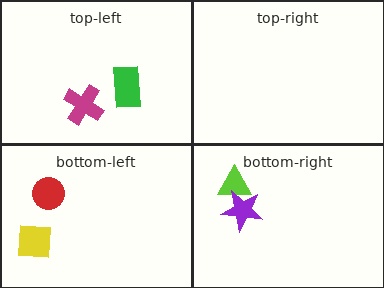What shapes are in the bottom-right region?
The lime triangle, the purple star.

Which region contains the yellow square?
The bottom-left region.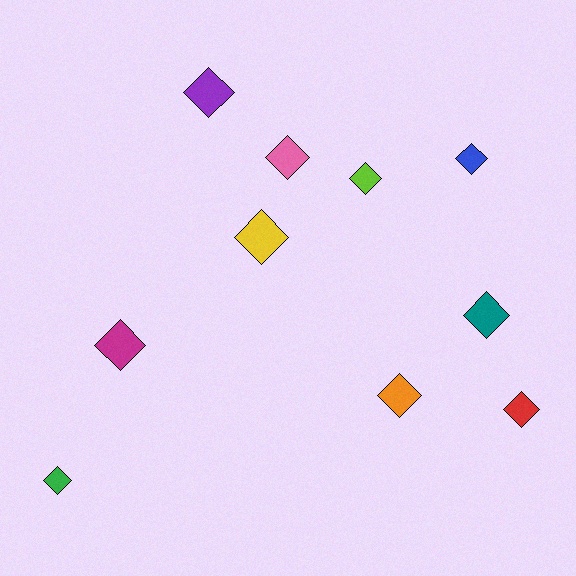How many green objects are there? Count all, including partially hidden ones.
There is 1 green object.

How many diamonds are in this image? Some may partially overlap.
There are 10 diamonds.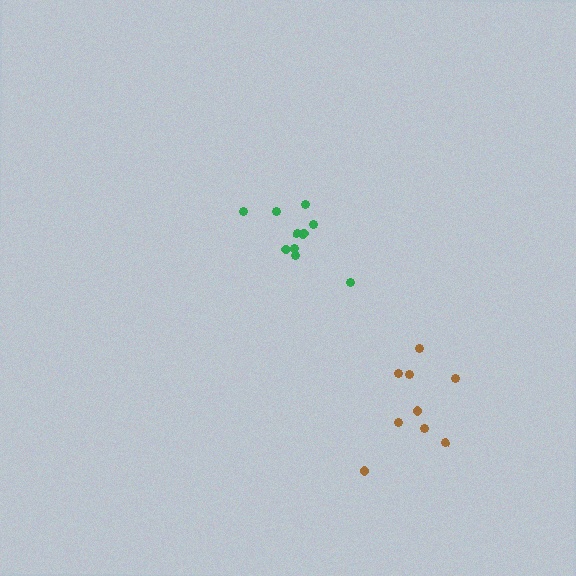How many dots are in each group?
Group 1: 10 dots, Group 2: 9 dots (19 total).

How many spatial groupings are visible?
There are 2 spatial groupings.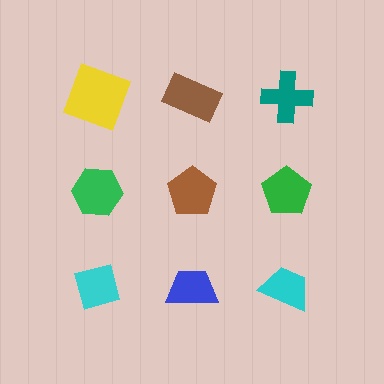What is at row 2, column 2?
A brown pentagon.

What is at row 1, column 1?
A yellow square.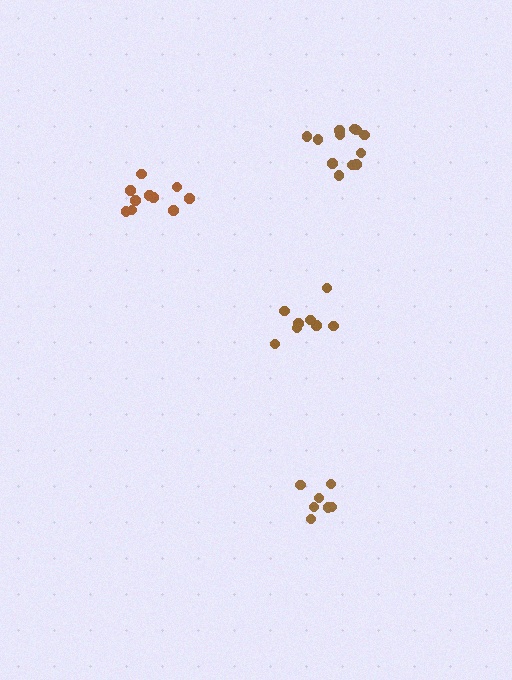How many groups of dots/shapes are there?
There are 4 groups.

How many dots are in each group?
Group 1: 7 dots, Group 2: 8 dots, Group 3: 12 dots, Group 4: 10 dots (37 total).